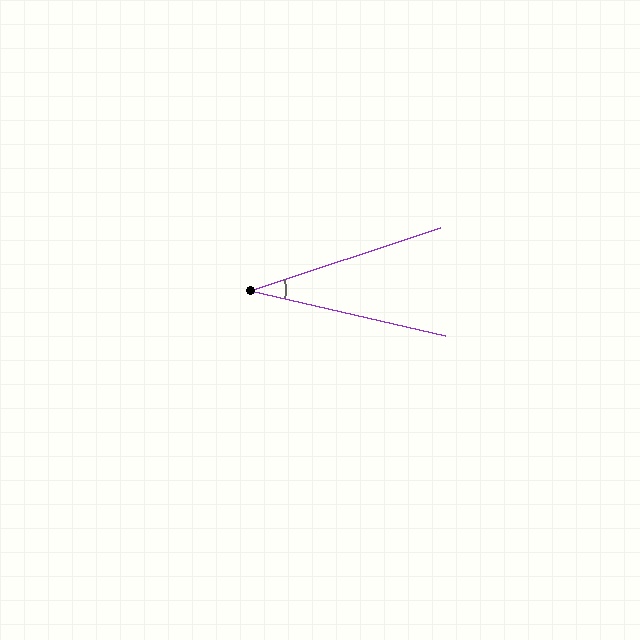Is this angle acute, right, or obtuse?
It is acute.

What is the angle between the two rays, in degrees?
Approximately 31 degrees.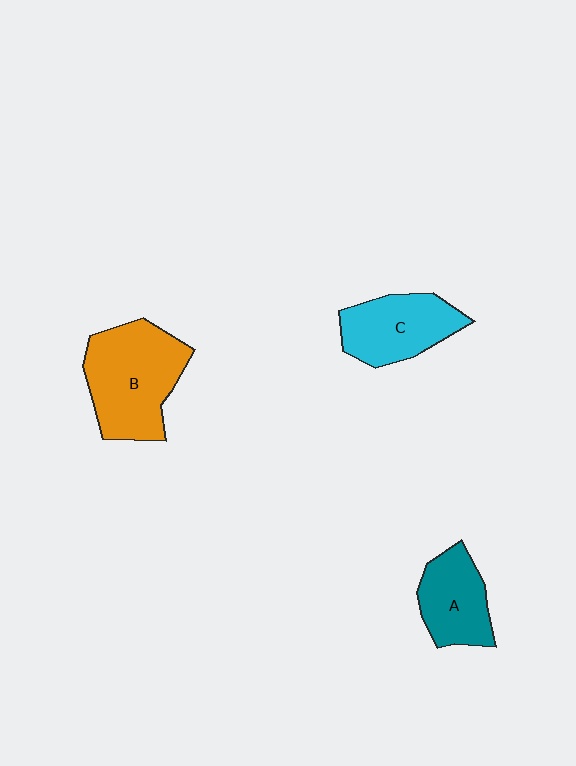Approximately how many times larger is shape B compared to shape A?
Approximately 1.6 times.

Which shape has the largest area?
Shape B (orange).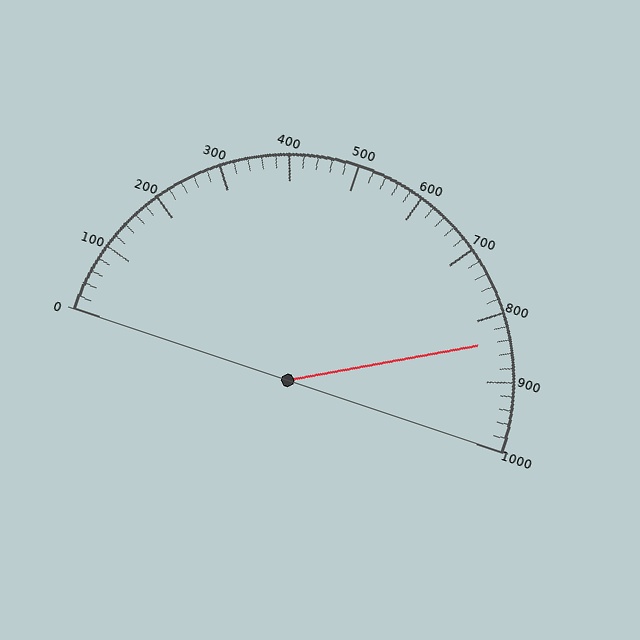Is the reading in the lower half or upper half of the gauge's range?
The reading is in the upper half of the range (0 to 1000).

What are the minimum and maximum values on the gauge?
The gauge ranges from 0 to 1000.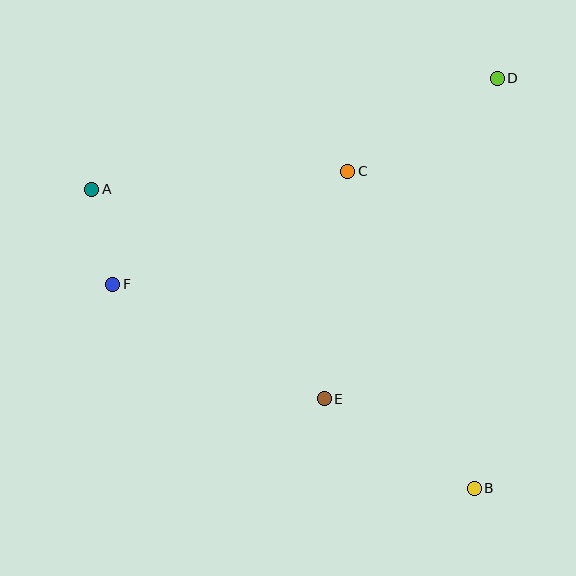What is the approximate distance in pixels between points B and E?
The distance between B and E is approximately 175 pixels.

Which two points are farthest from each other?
Points A and B are farthest from each other.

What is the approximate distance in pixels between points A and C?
The distance between A and C is approximately 257 pixels.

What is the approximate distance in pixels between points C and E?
The distance between C and E is approximately 229 pixels.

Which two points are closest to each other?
Points A and F are closest to each other.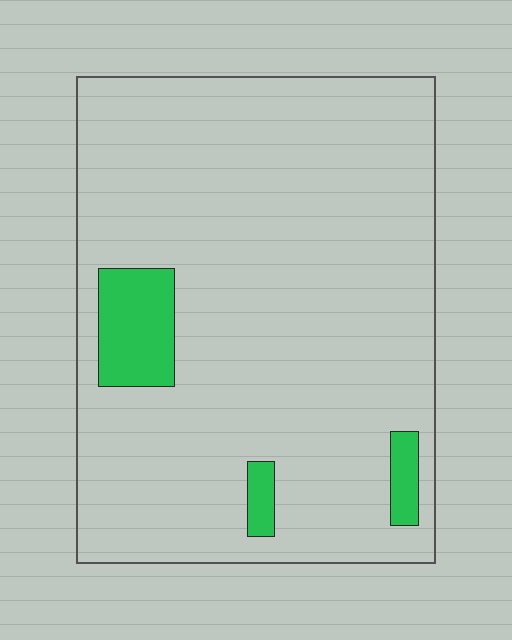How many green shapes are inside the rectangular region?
3.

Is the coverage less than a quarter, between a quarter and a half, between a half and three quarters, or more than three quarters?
Less than a quarter.